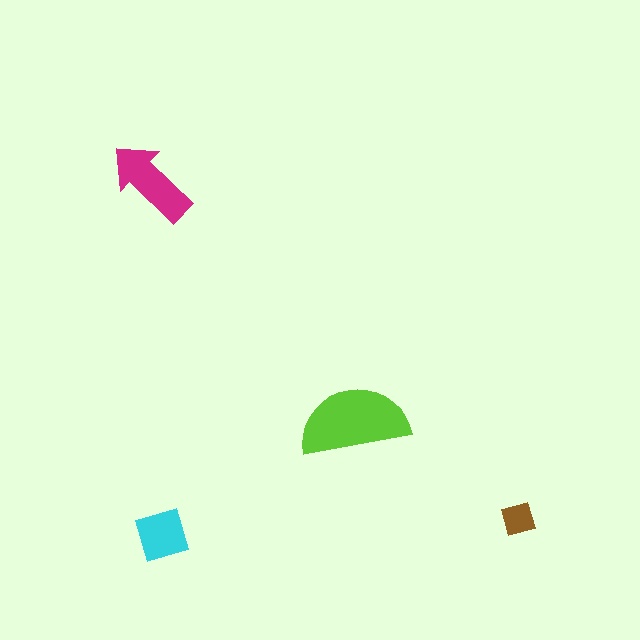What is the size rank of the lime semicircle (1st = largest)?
1st.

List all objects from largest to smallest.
The lime semicircle, the magenta arrow, the cyan diamond, the brown square.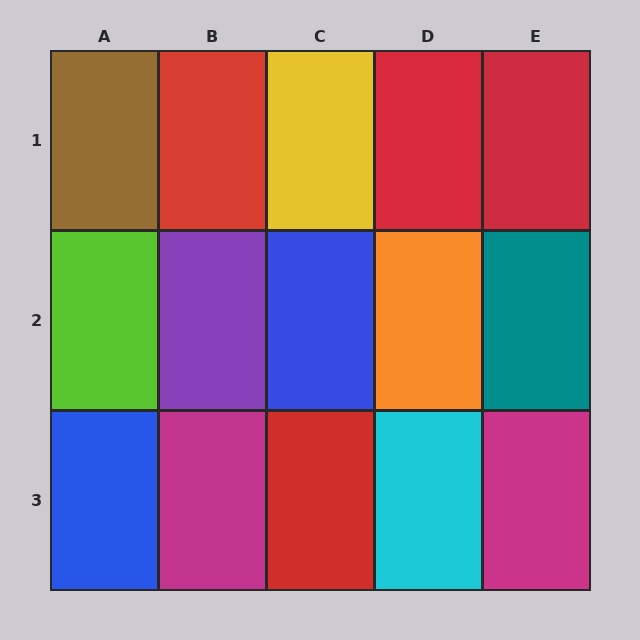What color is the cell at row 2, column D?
Orange.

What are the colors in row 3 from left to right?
Blue, magenta, red, cyan, magenta.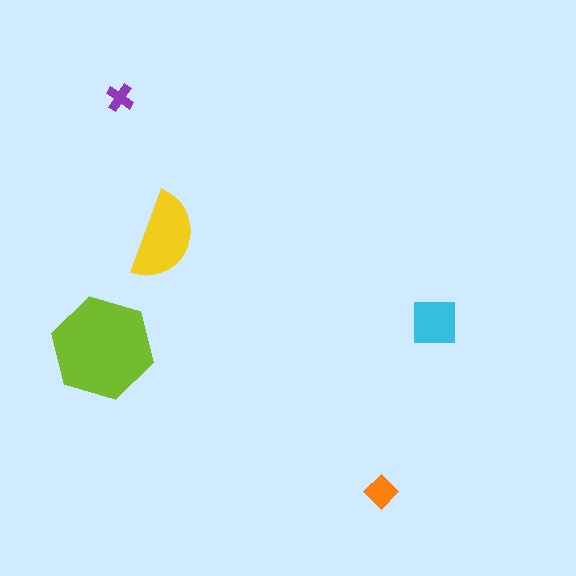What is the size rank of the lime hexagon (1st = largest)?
1st.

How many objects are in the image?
There are 5 objects in the image.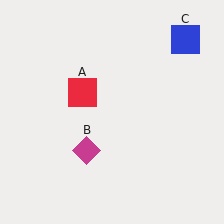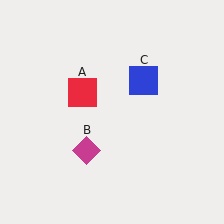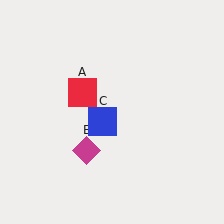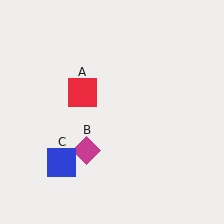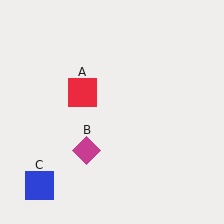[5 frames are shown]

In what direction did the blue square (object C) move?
The blue square (object C) moved down and to the left.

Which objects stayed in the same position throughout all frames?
Red square (object A) and magenta diamond (object B) remained stationary.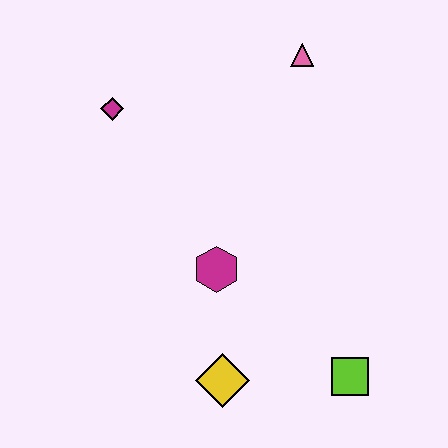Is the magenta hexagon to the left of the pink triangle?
Yes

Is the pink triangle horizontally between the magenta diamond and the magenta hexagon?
No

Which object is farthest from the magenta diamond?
The lime square is farthest from the magenta diamond.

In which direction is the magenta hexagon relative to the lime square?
The magenta hexagon is to the left of the lime square.